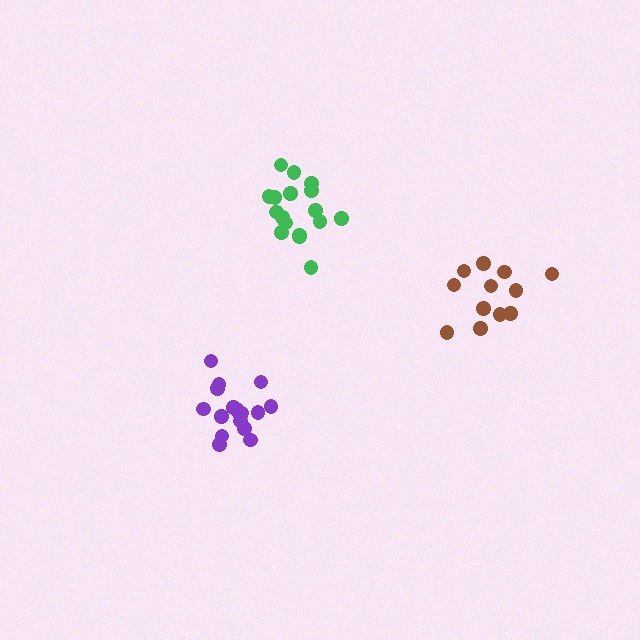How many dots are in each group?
Group 1: 12 dots, Group 2: 17 dots, Group 3: 17 dots (46 total).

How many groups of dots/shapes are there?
There are 3 groups.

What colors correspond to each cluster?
The clusters are colored: brown, purple, green.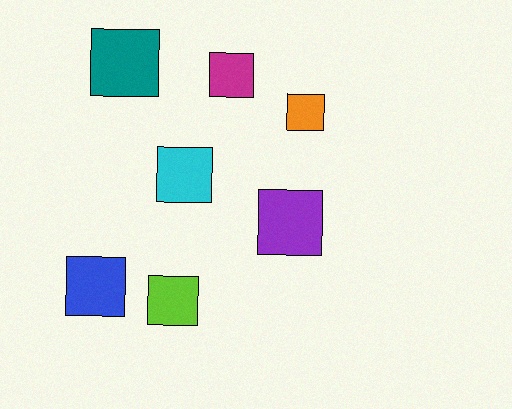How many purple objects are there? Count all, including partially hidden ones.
There is 1 purple object.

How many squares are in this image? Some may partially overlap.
There are 7 squares.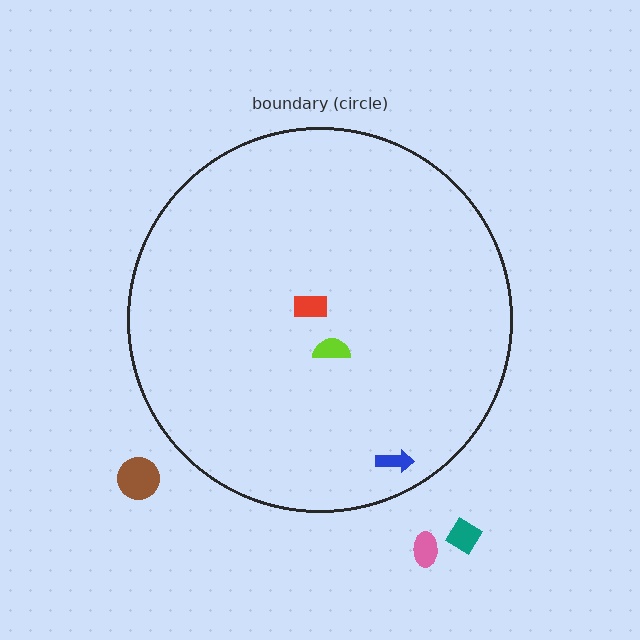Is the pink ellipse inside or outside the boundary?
Outside.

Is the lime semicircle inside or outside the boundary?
Inside.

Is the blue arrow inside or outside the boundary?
Inside.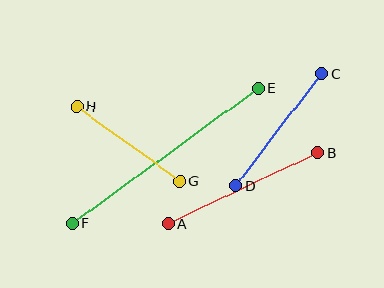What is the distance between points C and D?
The distance is approximately 141 pixels.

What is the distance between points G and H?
The distance is approximately 127 pixels.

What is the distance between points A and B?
The distance is approximately 166 pixels.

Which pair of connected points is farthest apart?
Points E and F are farthest apart.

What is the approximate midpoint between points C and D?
The midpoint is at approximately (279, 130) pixels.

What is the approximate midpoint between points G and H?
The midpoint is at approximately (128, 144) pixels.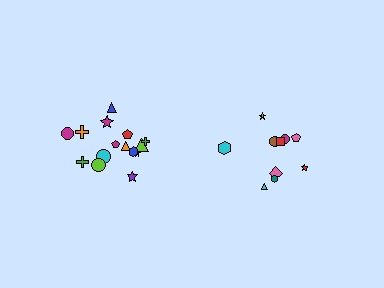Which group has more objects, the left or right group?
The left group.